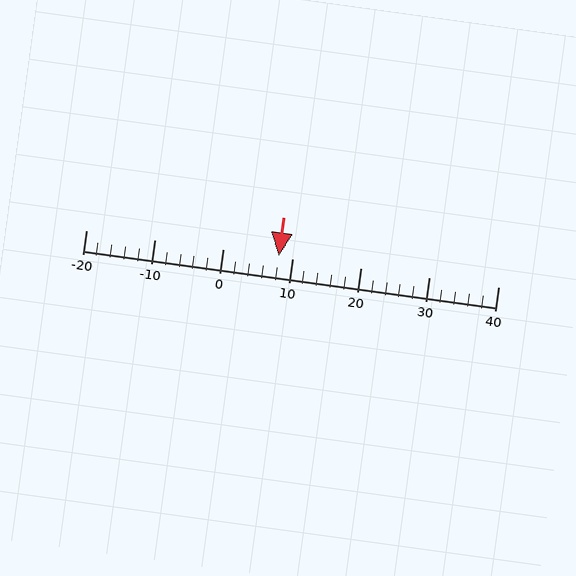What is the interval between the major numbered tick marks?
The major tick marks are spaced 10 units apart.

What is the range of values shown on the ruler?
The ruler shows values from -20 to 40.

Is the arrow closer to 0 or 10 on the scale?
The arrow is closer to 10.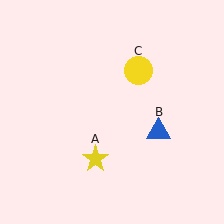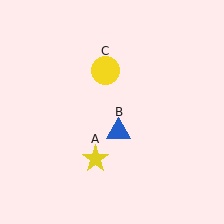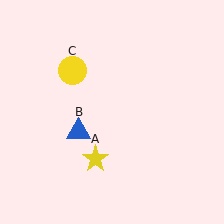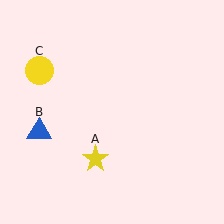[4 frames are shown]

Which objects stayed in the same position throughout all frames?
Yellow star (object A) remained stationary.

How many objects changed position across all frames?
2 objects changed position: blue triangle (object B), yellow circle (object C).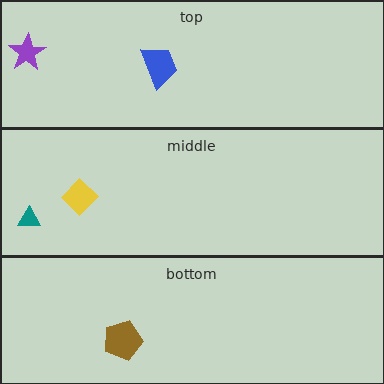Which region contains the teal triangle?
The middle region.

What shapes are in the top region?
The blue trapezoid, the purple star.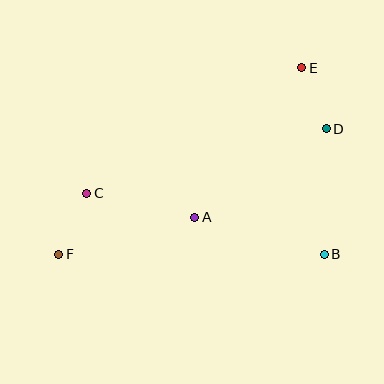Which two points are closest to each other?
Points D and E are closest to each other.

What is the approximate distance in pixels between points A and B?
The distance between A and B is approximately 135 pixels.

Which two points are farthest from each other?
Points E and F are farthest from each other.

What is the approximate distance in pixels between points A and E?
The distance between A and E is approximately 184 pixels.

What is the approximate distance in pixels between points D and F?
The distance between D and F is approximately 296 pixels.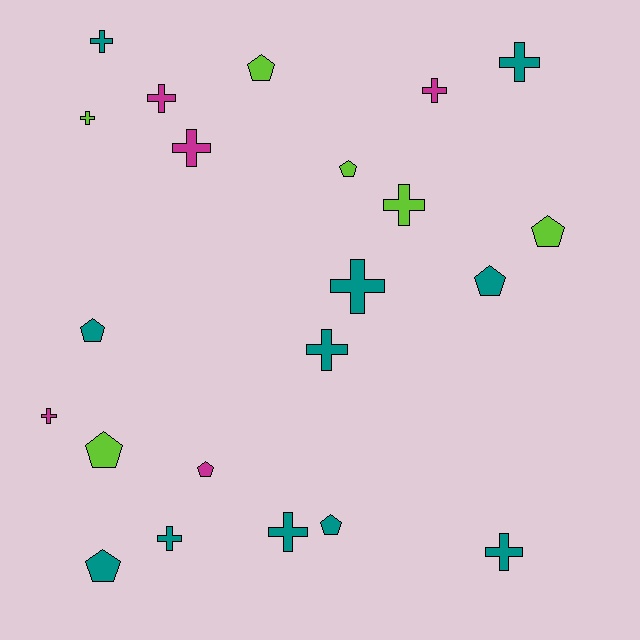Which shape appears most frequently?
Cross, with 13 objects.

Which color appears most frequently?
Teal, with 11 objects.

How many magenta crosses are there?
There are 4 magenta crosses.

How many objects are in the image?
There are 22 objects.